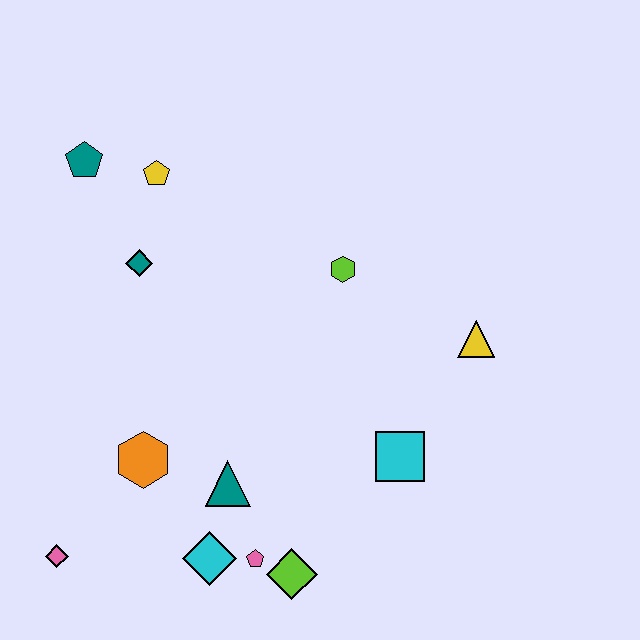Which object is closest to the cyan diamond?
The pink pentagon is closest to the cyan diamond.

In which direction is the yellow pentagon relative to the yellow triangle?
The yellow pentagon is to the left of the yellow triangle.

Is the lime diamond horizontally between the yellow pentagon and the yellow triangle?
Yes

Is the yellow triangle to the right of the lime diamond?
Yes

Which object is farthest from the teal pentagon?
The lime diamond is farthest from the teal pentagon.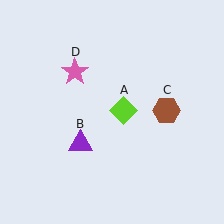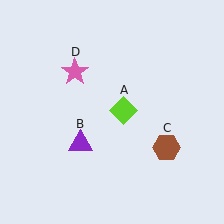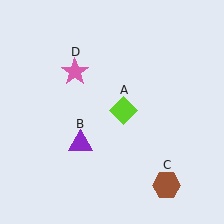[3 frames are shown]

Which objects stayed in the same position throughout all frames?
Lime diamond (object A) and purple triangle (object B) and pink star (object D) remained stationary.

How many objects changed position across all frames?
1 object changed position: brown hexagon (object C).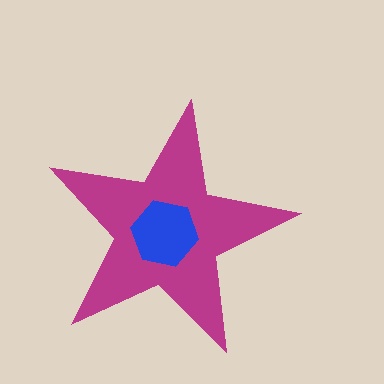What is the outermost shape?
The magenta star.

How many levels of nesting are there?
2.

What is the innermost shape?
The blue hexagon.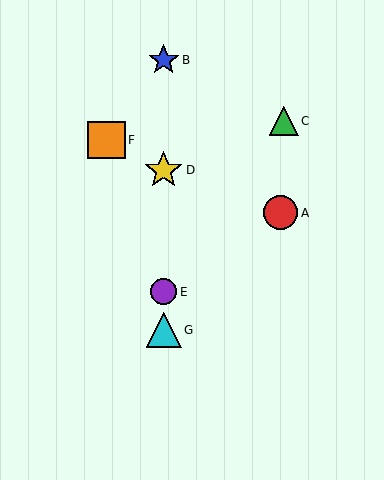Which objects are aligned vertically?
Objects B, D, E, G are aligned vertically.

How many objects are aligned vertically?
4 objects (B, D, E, G) are aligned vertically.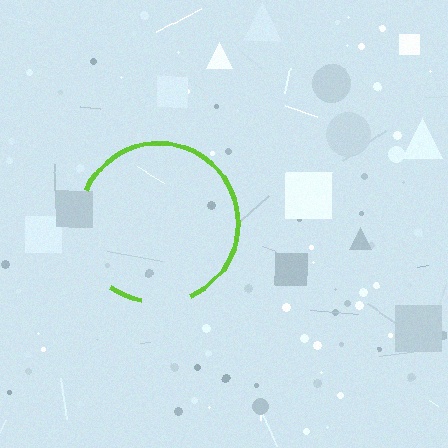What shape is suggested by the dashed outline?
The dashed outline suggests a circle.